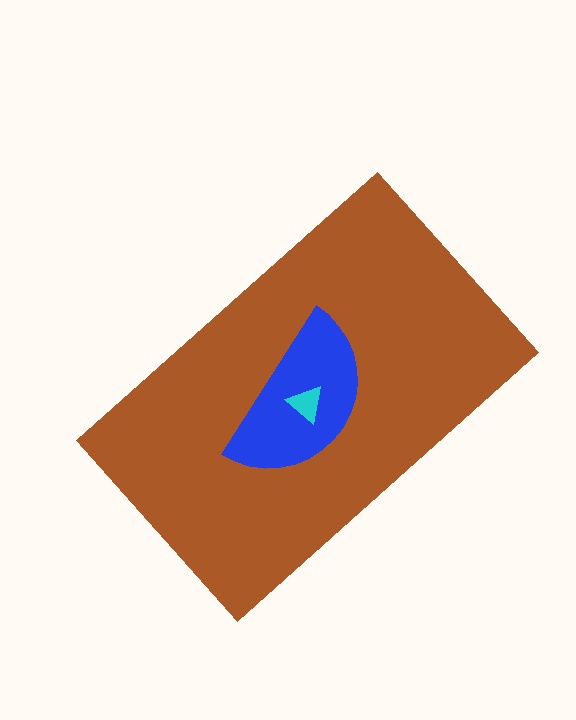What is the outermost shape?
The brown rectangle.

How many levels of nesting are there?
3.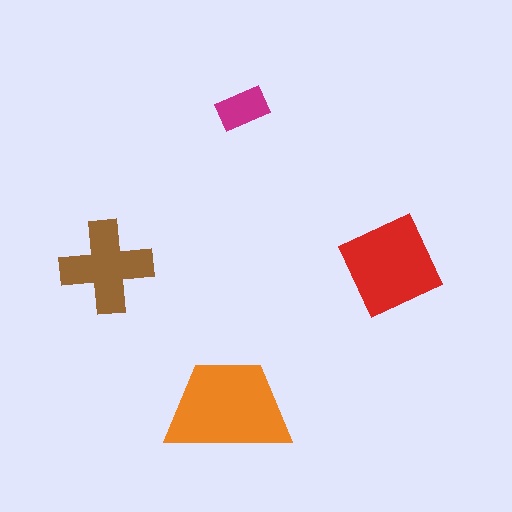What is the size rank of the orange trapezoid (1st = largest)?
1st.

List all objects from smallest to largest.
The magenta rectangle, the brown cross, the red diamond, the orange trapezoid.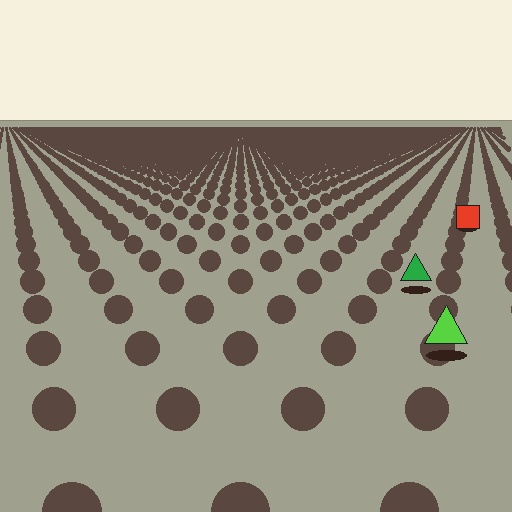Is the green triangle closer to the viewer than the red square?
Yes. The green triangle is closer — you can tell from the texture gradient: the ground texture is coarser near it.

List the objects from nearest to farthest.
From nearest to farthest: the lime triangle, the green triangle, the red square.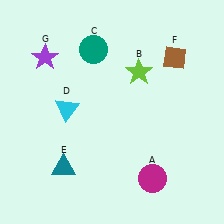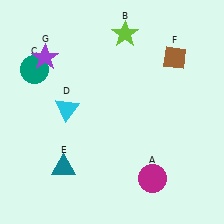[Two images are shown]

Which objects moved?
The objects that moved are: the lime star (B), the teal circle (C).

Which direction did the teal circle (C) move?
The teal circle (C) moved left.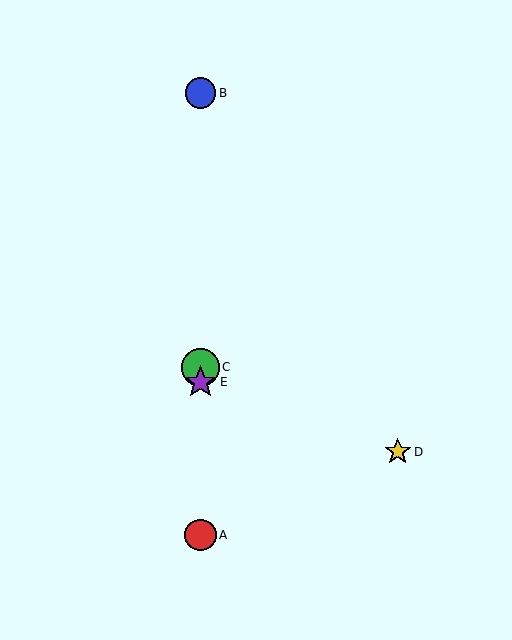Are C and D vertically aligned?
No, C is at x≈200 and D is at x≈398.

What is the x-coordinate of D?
Object D is at x≈398.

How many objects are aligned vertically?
4 objects (A, B, C, E) are aligned vertically.